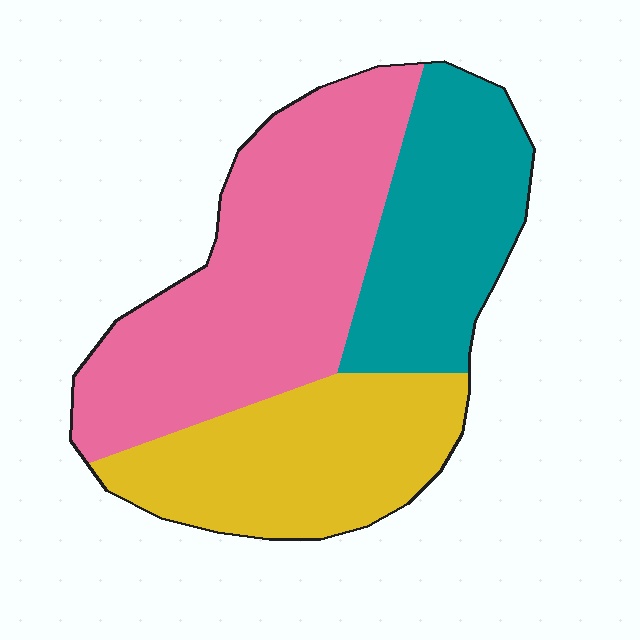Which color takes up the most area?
Pink, at roughly 45%.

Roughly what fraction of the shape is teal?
Teal covers roughly 25% of the shape.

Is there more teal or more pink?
Pink.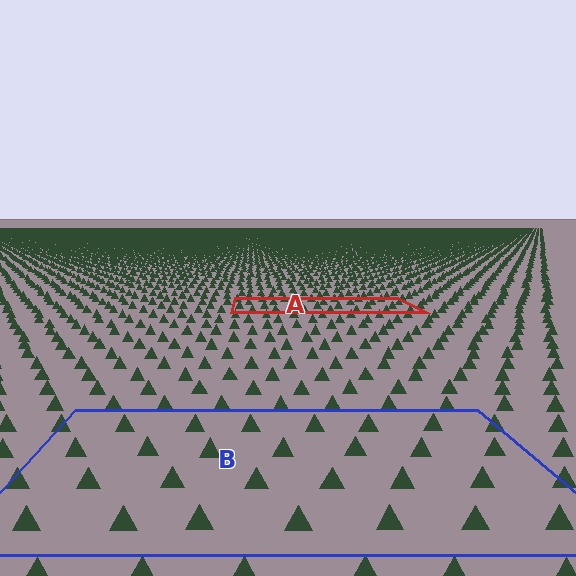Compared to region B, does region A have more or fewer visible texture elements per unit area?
Region A has more texture elements per unit area — they are packed more densely because it is farther away.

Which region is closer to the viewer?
Region B is closer. The texture elements there are larger and more spread out.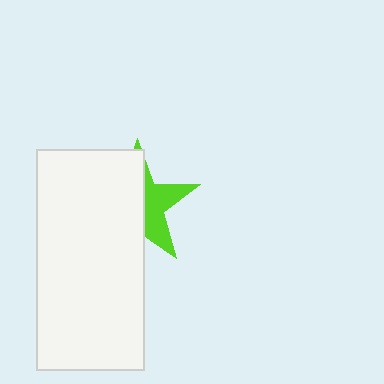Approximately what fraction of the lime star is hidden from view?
Roughly 61% of the lime star is hidden behind the white rectangle.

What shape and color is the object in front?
The object in front is a white rectangle.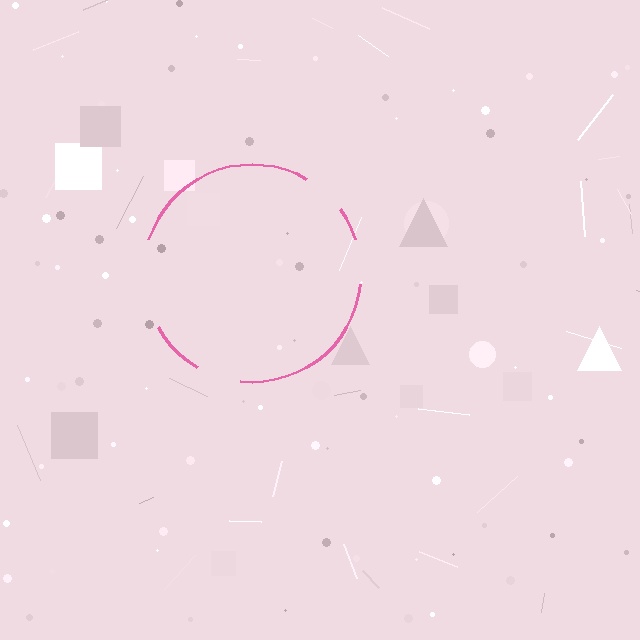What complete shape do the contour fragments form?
The contour fragments form a circle.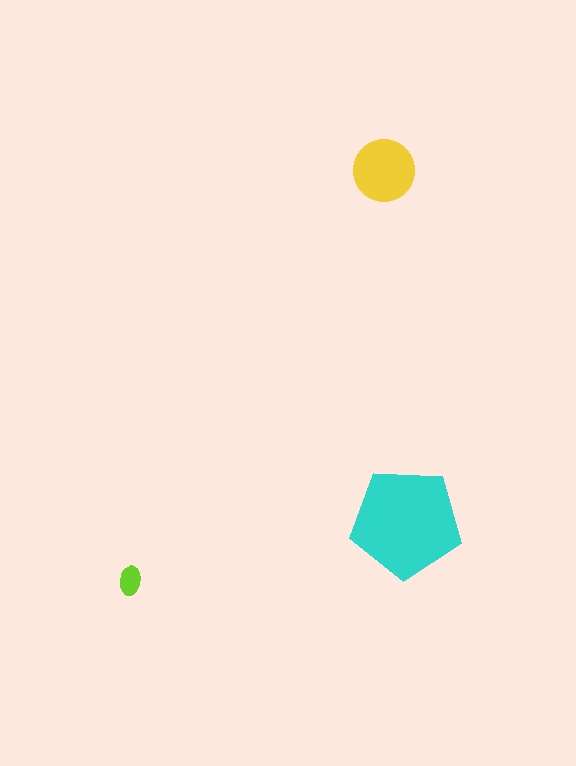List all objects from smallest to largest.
The lime ellipse, the yellow circle, the cyan pentagon.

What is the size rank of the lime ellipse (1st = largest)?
3rd.